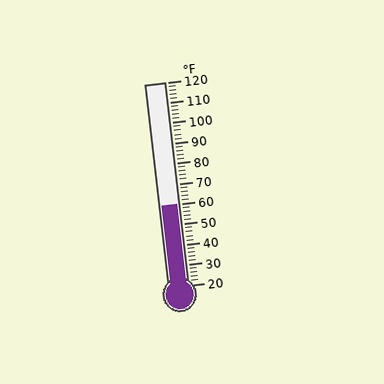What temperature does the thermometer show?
The thermometer shows approximately 60°F.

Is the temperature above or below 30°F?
The temperature is above 30°F.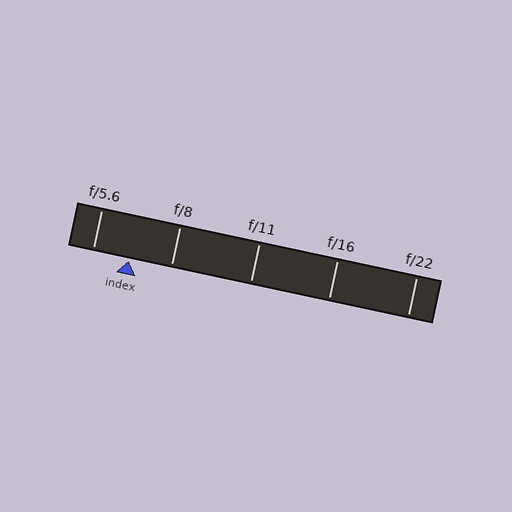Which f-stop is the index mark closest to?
The index mark is closest to f/5.6.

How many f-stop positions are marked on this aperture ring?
There are 5 f-stop positions marked.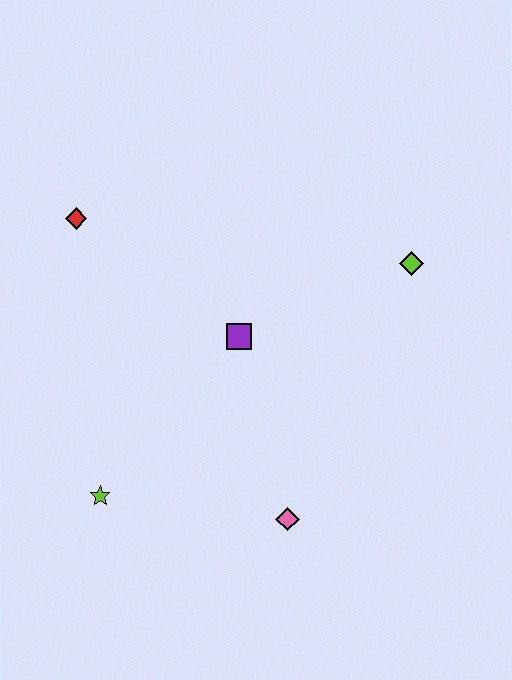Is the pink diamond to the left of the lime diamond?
Yes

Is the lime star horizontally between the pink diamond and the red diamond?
Yes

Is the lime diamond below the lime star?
No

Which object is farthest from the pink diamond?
The red diamond is farthest from the pink diamond.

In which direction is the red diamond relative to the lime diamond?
The red diamond is to the left of the lime diamond.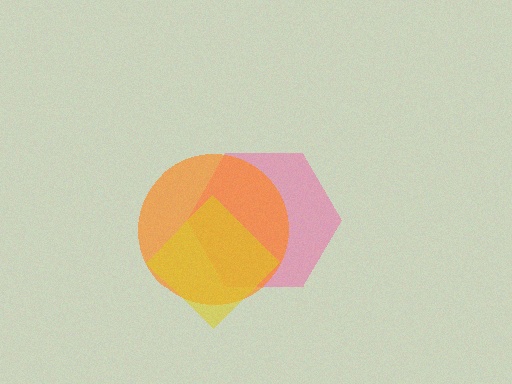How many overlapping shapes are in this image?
There are 3 overlapping shapes in the image.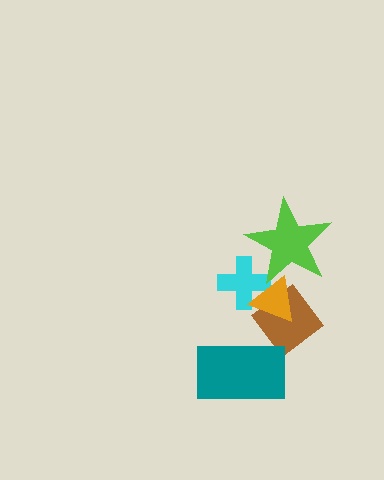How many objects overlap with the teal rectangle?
1 object overlaps with the teal rectangle.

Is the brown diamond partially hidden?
Yes, it is partially covered by another shape.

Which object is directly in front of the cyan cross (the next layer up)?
The lime star is directly in front of the cyan cross.